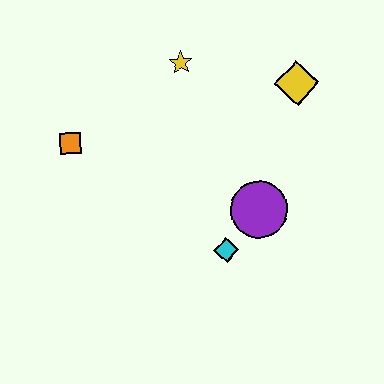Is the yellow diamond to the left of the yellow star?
No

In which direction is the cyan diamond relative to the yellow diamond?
The cyan diamond is below the yellow diamond.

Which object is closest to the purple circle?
The cyan diamond is closest to the purple circle.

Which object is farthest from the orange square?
The yellow diamond is farthest from the orange square.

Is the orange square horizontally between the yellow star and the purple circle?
No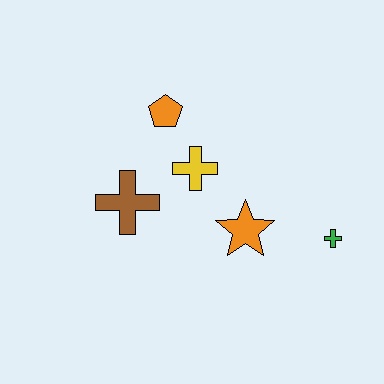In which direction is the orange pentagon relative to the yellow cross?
The orange pentagon is above the yellow cross.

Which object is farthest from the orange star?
The orange pentagon is farthest from the orange star.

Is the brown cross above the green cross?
Yes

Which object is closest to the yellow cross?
The orange pentagon is closest to the yellow cross.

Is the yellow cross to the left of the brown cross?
No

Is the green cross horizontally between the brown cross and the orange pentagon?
No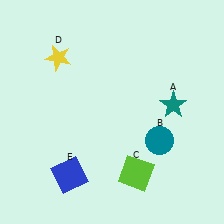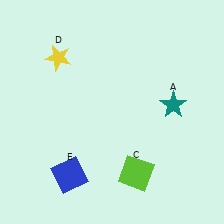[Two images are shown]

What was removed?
The teal circle (B) was removed in Image 2.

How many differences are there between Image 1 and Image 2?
There is 1 difference between the two images.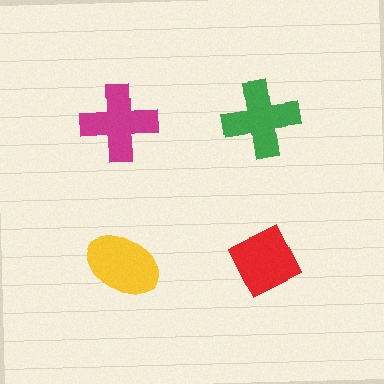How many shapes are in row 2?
2 shapes.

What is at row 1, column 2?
A green cross.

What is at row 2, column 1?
A yellow ellipse.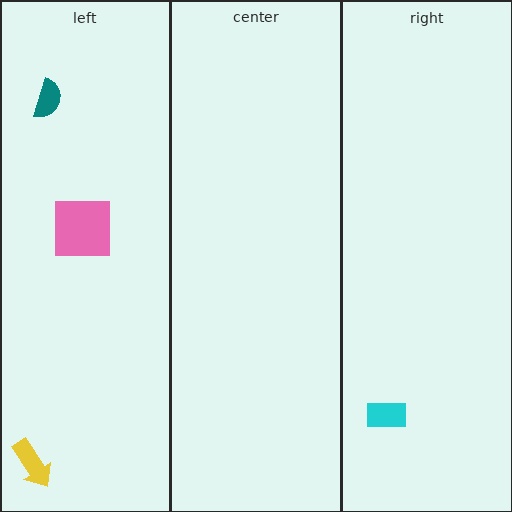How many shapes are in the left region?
3.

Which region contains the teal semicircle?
The left region.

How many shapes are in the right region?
1.